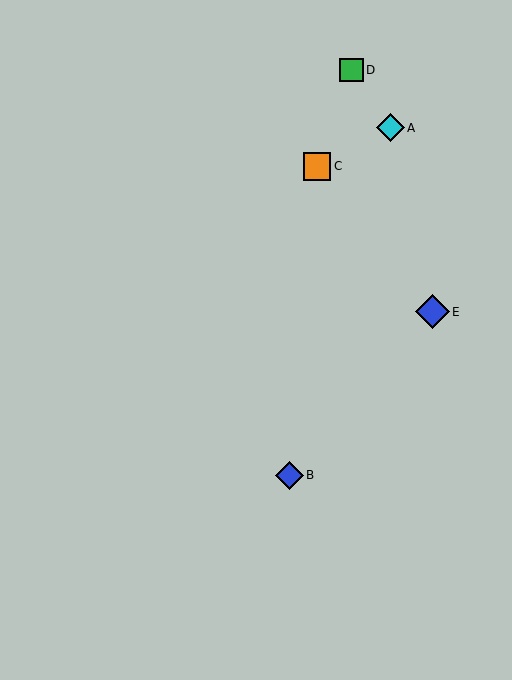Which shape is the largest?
The blue diamond (labeled E) is the largest.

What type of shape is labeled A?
Shape A is a cyan diamond.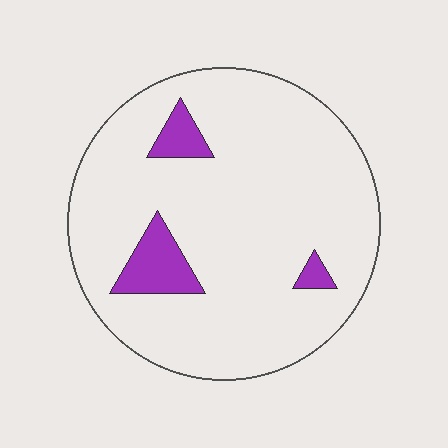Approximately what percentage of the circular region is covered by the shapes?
Approximately 10%.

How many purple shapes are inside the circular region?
3.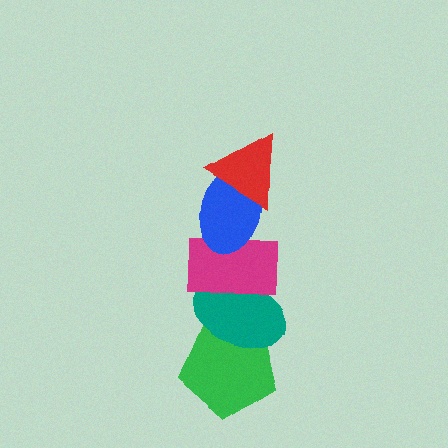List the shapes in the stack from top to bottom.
From top to bottom: the red triangle, the blue ellipse, the magenta rectangle, the teal ellipse, the green pentagon.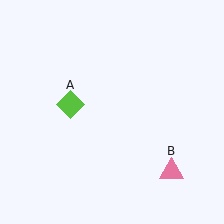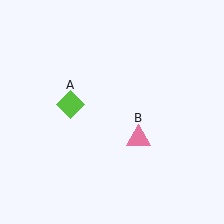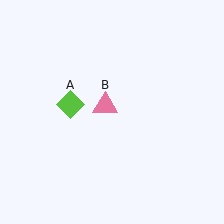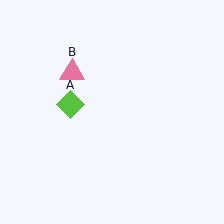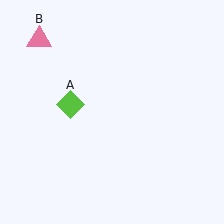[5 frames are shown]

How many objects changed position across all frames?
1 object changed position: pink triangle (object B).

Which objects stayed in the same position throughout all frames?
Lime diamond (object A) remained stationary.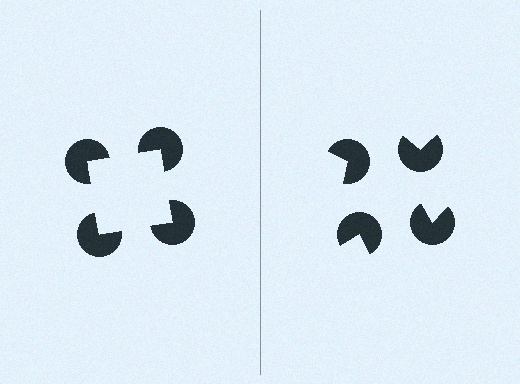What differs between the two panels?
The pac-man discs are positioned identically on both sides; only the wedge orientations differ. On the left they align to a square; on the right they are misaligned.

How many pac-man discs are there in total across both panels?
8 — 4 on each side.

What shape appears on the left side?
An illusory square.